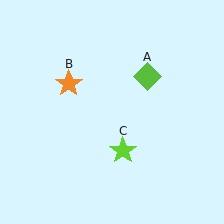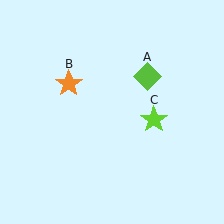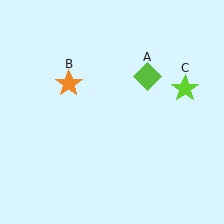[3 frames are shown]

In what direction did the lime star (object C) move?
The lime star (object C) moved up and to the right.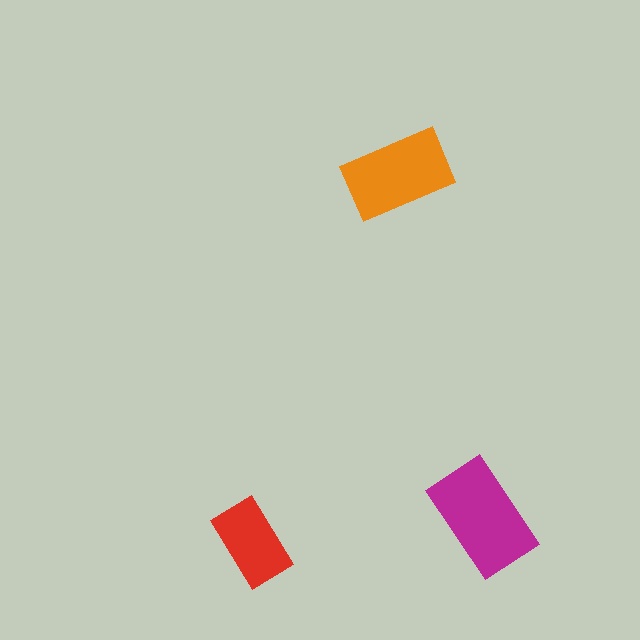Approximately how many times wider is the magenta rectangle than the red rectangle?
About 1.5 times wider.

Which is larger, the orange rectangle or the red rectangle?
The orange one.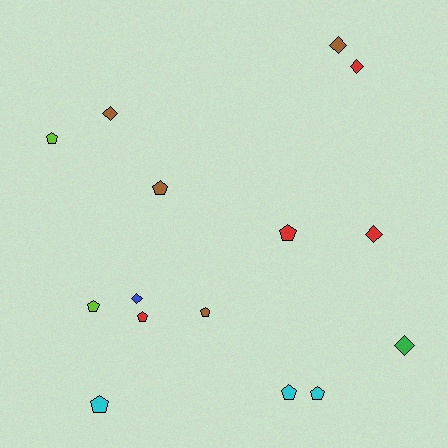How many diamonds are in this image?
There are 6 diamonds.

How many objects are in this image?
There are 15 objects.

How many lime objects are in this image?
There are 2 lime objects.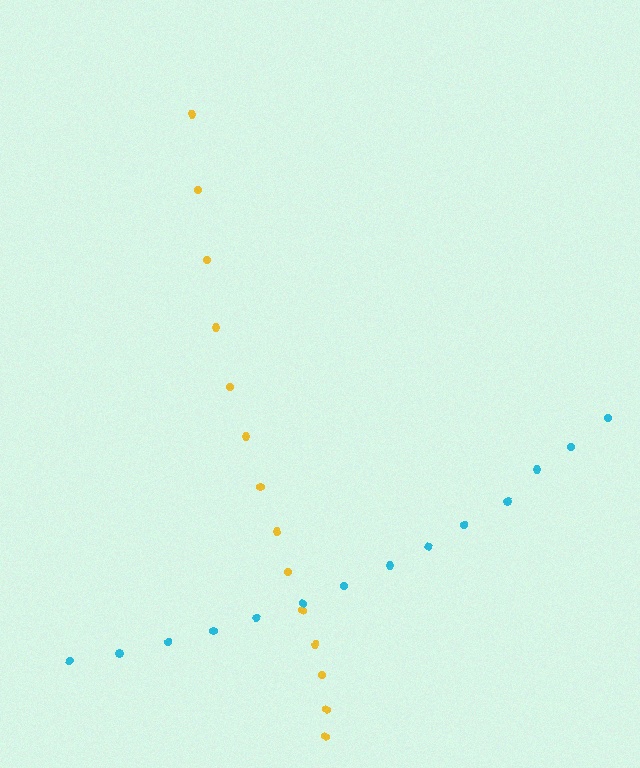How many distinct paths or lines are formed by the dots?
There are 2 distinct paths.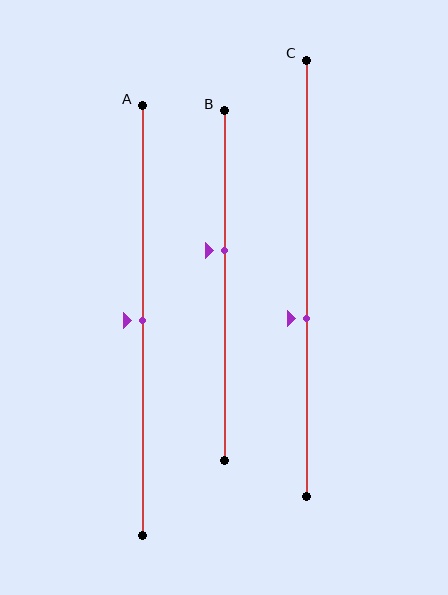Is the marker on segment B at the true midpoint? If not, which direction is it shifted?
No, the marker on segment B is shifted upward by about 10% of the segment length.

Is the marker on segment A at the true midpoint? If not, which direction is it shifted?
Yes, the marker on segment A is at the true midpoint.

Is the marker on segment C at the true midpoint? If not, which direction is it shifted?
No, the marker on segment C is shifted downward by about 9% of the segment length.